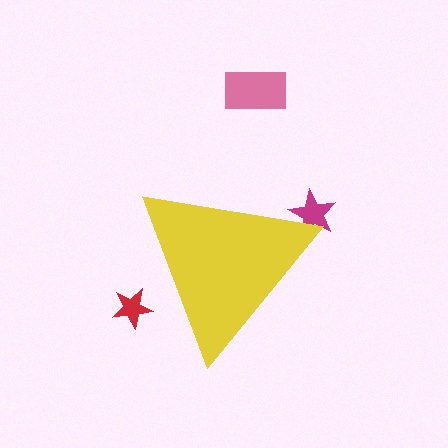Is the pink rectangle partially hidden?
No, the pink rectangle is fully visible.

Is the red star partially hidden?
Yes, the red star is partially hidden behind the yellow triangle.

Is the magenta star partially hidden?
Yes, the magenta star is partially hidden behind the yellow triangle.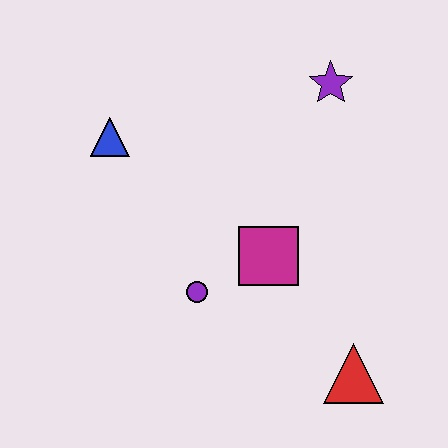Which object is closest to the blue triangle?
The purple circle is closest to the blue triangle.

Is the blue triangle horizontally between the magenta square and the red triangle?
No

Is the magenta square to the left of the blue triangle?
No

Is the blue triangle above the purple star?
No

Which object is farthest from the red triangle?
The blue triangle is farthest from the red triangle.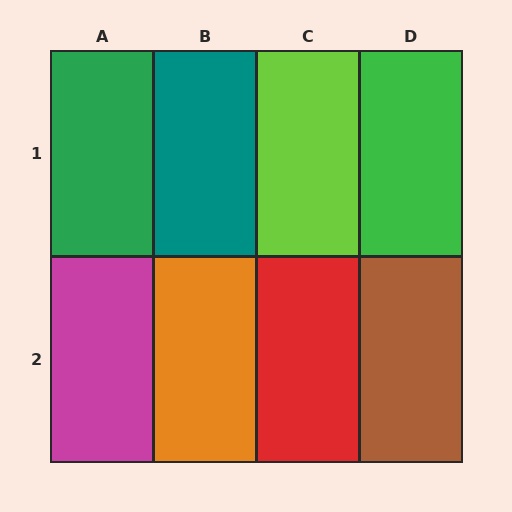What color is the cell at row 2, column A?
Magenta.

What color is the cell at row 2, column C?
Red.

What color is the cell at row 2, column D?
Brown.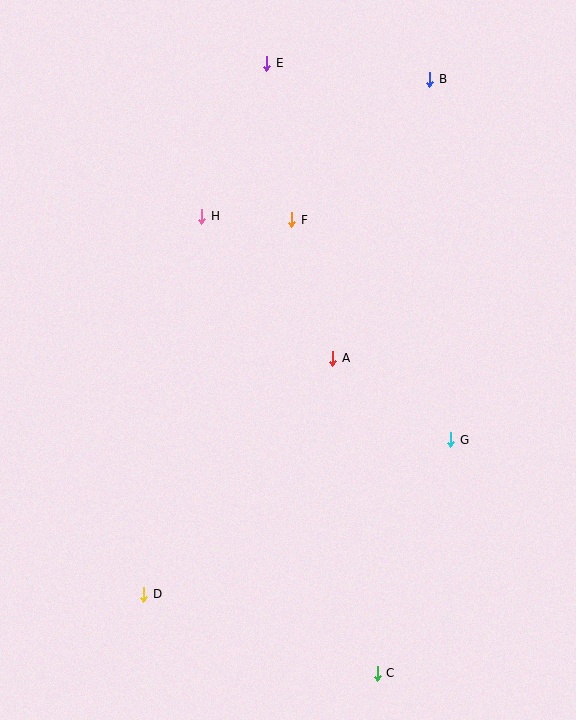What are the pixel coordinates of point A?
Point A is at (333, 358).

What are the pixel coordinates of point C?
Point C is at (377, 673).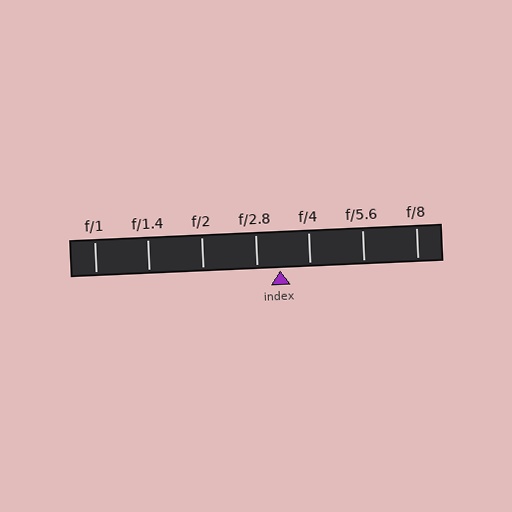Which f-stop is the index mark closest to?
The index mark is closest to f/2.8.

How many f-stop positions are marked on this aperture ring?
There are 7 f-stop positions marked.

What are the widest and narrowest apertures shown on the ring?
The widest aperture shown is f/1 and the narrowest is f/8.